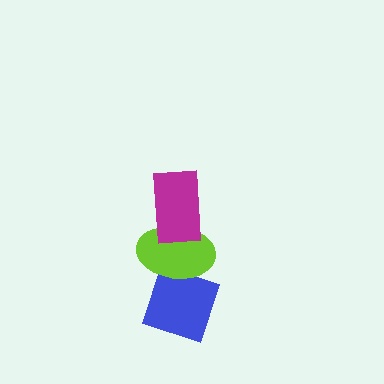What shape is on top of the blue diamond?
The lime ellipse is on top of the blue diamond.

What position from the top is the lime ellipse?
The lime ellipse is 2nd from the top.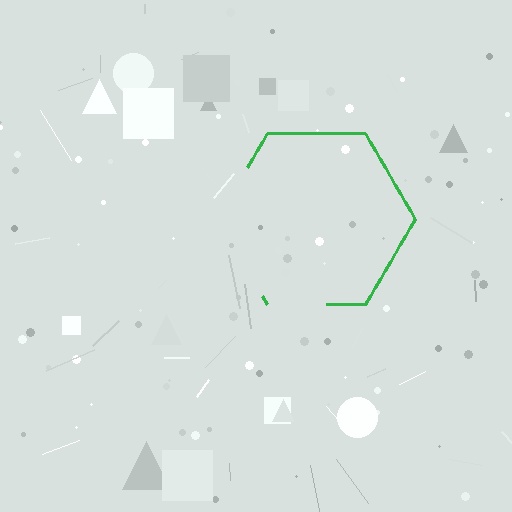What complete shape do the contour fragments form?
The contour fragments form a hexagon.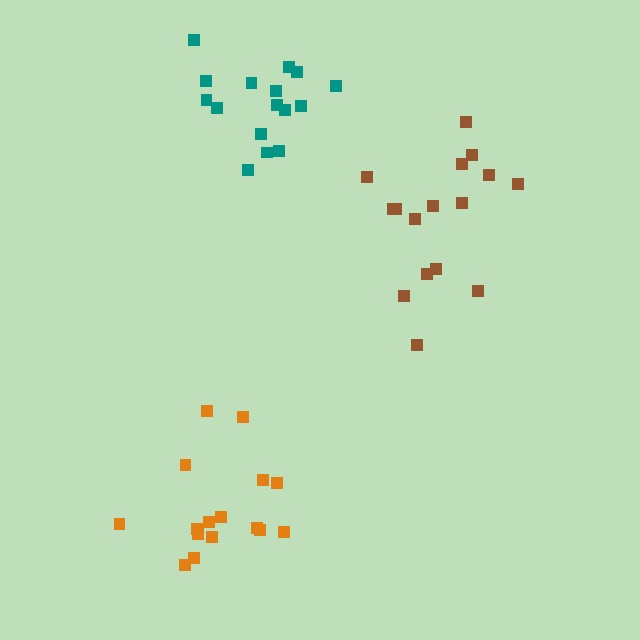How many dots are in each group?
Group 1: 16 dots, Group 2: 16 dots, Group 3: 16 dots (48 total).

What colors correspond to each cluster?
The clusters are colored: teal, orange, brown.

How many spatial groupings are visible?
There are 3 spatial groupings.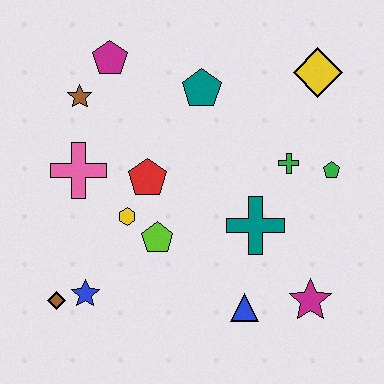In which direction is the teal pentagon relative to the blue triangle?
The teal pentagon is above the blue triangle.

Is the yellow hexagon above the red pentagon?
No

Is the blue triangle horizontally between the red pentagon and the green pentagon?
Yes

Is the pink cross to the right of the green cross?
No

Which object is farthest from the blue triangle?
The magenta pentagon is farthest from the blue triangle.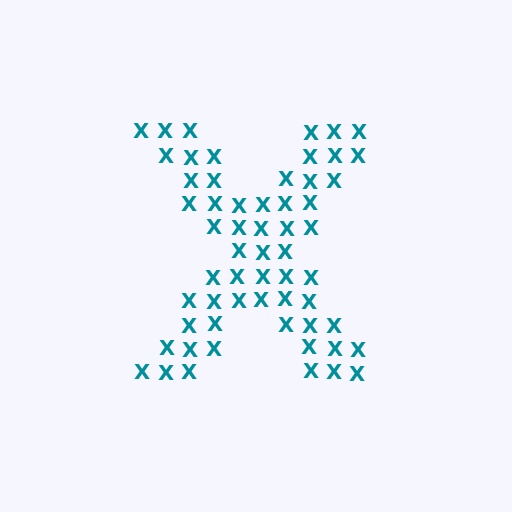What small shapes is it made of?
It is made of small letter X's.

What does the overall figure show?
The overall figure shows the letter X.